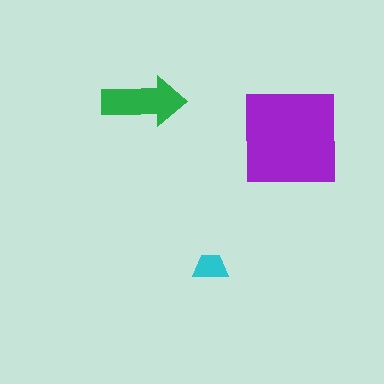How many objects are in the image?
There are 3 objects in the image.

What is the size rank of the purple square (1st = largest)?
1st.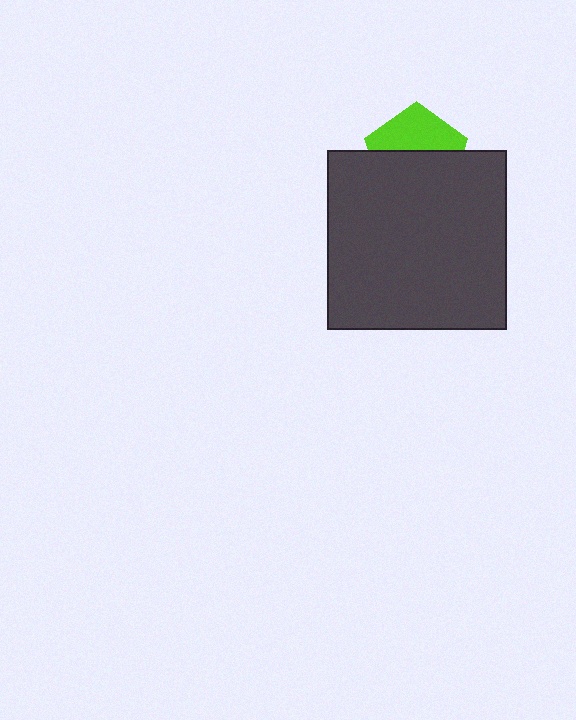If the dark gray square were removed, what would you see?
You would see the complete lime pentagon.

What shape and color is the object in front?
The object in front is a dark gray square.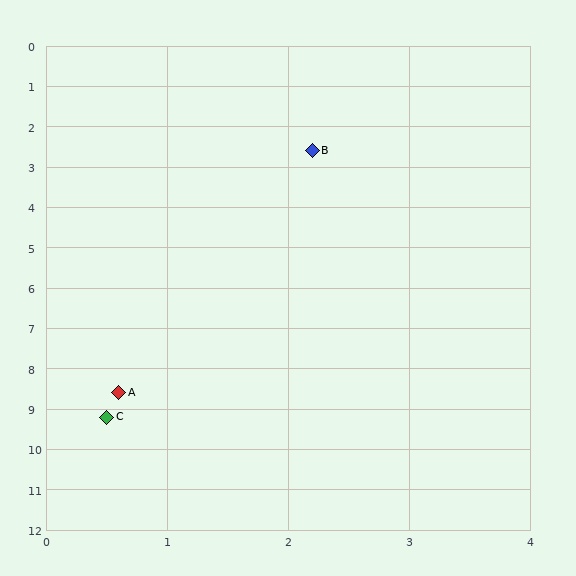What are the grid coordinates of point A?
Point A is at approximately (0.6, 8.6).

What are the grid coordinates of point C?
Point C is at approximately (0.5, 9.2).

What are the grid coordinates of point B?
Point B is at approximately (2.2, 2.6).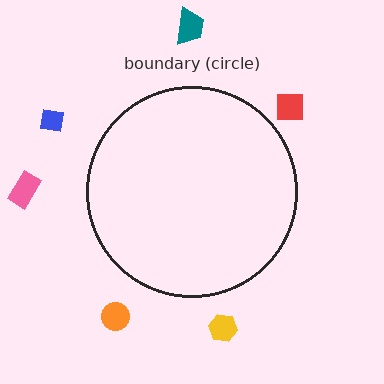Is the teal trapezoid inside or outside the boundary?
Outside.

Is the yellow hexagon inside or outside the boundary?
Outside.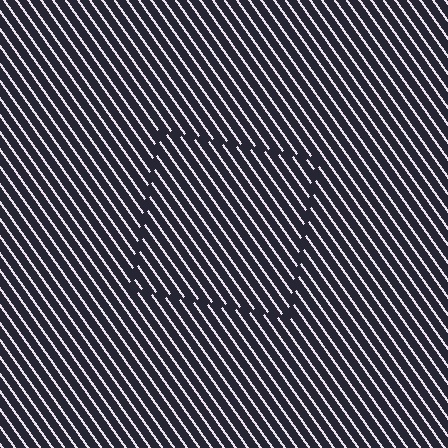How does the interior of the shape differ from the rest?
The interior of the shape contains the same grating, shifted by half a period — the contour is defined by the phase discontinuity where line-ends from the inner and outer gratings abut.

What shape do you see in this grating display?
An illusory square. The interior of the shape contains the same grating, shifted by half a period — the contour is defined by the phase discontinuity where line-ends from the inner and outer gratings abut.